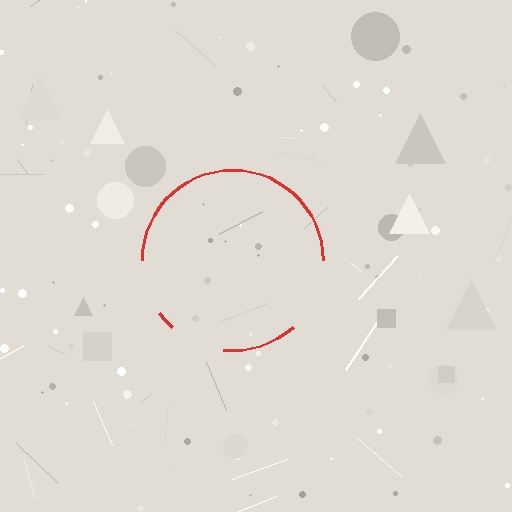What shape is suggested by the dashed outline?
The dashed outline suggests a circle.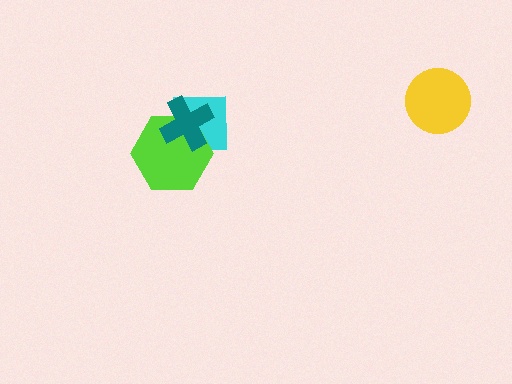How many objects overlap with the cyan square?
2 objects overlap with the cyan square.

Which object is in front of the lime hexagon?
The teal cross is in front of the lime hexagon.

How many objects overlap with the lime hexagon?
2 objects overlap with the lime hexagon.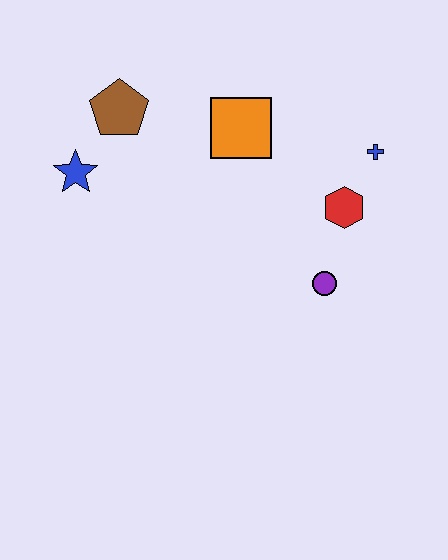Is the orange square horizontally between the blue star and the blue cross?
Yes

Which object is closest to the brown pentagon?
The blue star is closest to the brown pentagon.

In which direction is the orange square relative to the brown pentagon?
The orange square is to the right of the brown pentagon.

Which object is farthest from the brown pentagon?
The purple circle is farthest from the brown pentagon.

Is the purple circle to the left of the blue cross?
Yes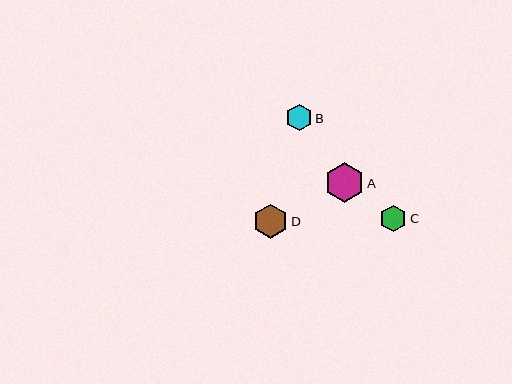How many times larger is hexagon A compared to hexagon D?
Hexagon A is approximately 1.2 times the size of hexagon D.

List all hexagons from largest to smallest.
From largest to smallest: A, D, B, C.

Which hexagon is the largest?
Hexagon A is the largest with a size of approximately 40 pixels.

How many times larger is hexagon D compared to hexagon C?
Hexagon D is approximately 1.3 times the size of hexagon C.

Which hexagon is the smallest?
Hexagon C is the smallest with a size of approximately 26 pixels.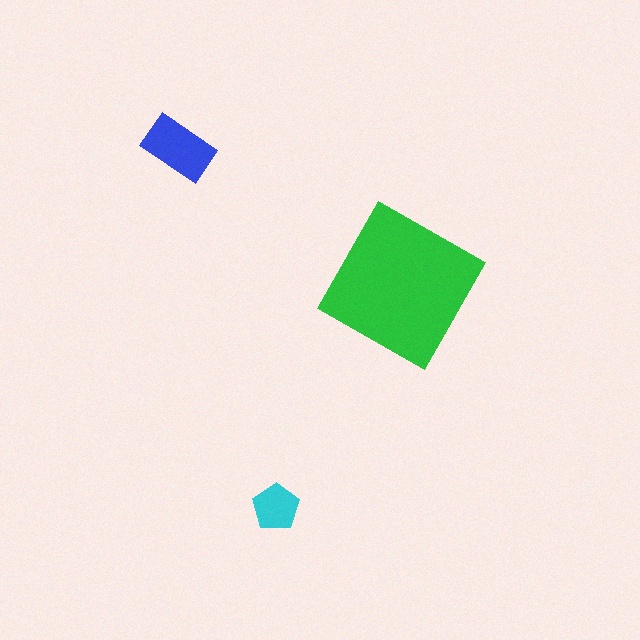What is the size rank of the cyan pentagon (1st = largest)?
3rd.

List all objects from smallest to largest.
The cyan pentagon, the blue rectangle, the green square.